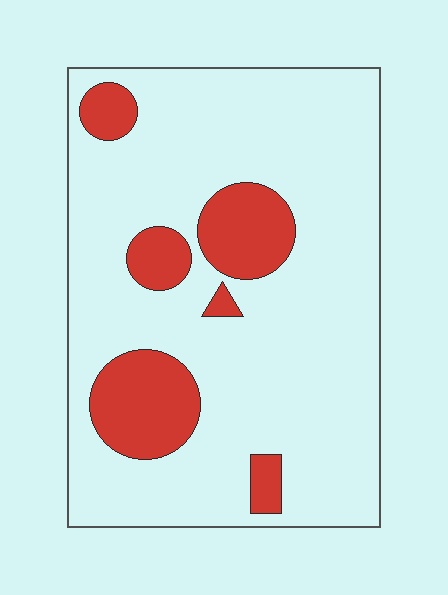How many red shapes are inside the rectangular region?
6.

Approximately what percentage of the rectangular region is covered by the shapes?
Approximately 20%.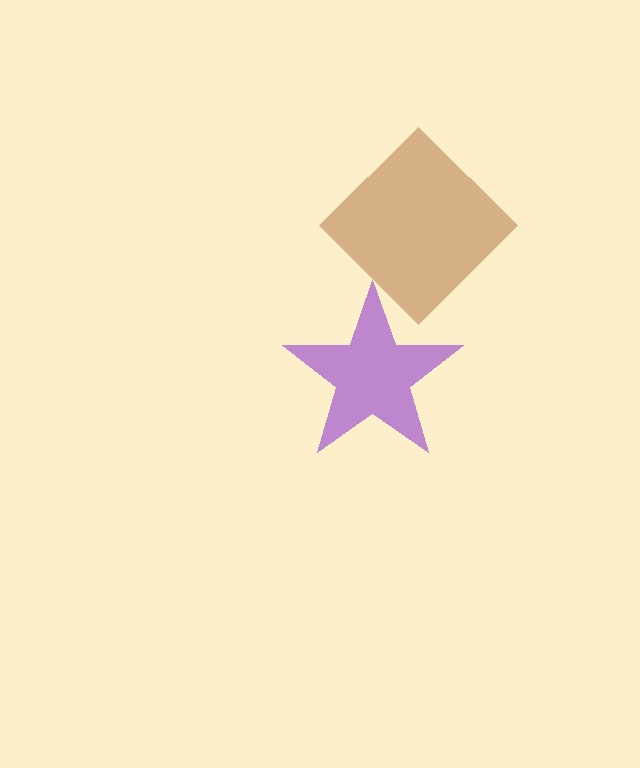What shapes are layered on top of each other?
The layered shapes are: a brown diamond, a purple star.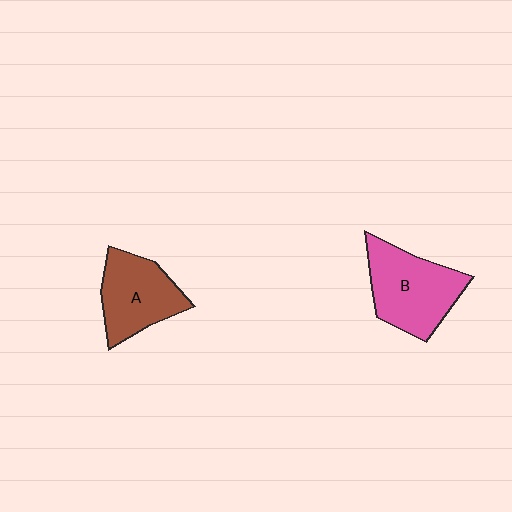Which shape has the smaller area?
Shape A (brown).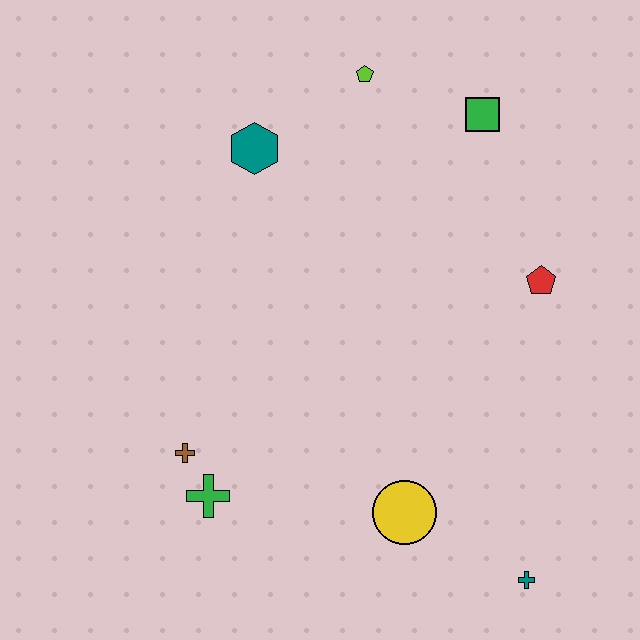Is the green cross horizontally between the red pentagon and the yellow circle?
No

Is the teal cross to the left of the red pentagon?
Yes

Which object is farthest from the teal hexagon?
The teal cross is farthest from the teal hexagon.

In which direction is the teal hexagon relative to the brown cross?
The teal hexagon is above the brown cross.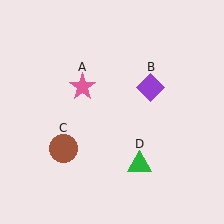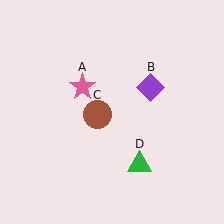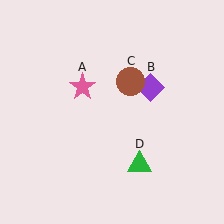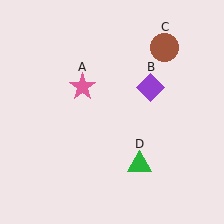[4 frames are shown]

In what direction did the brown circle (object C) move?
The brown circle (object C) moved up and to the right.